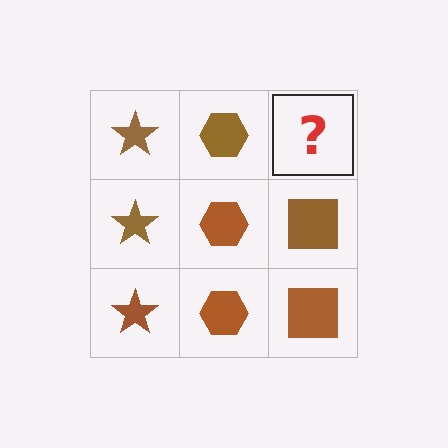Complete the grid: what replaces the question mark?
The question mark should be replaced with a brown square.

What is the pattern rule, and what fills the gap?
The rule is that each column has a consistent shape. The gap should be filled with a brown square.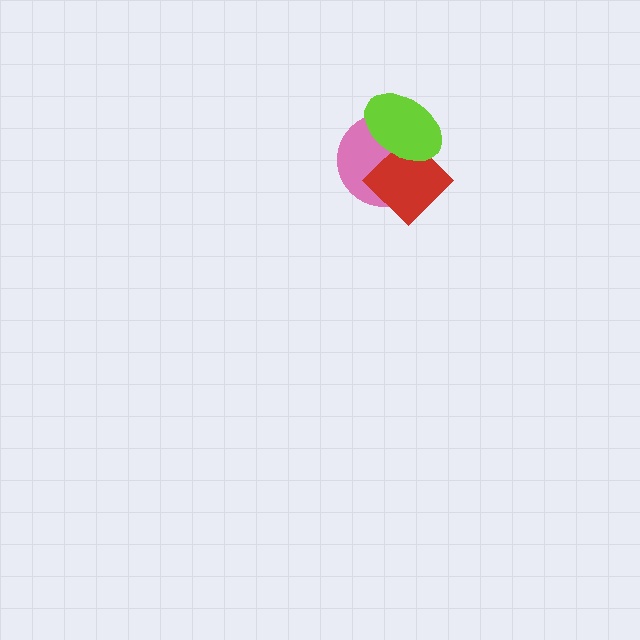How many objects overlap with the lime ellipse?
2 objects overlap with the lime ellipse.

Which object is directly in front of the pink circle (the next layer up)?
The red diamond is directly in front of the pink circle.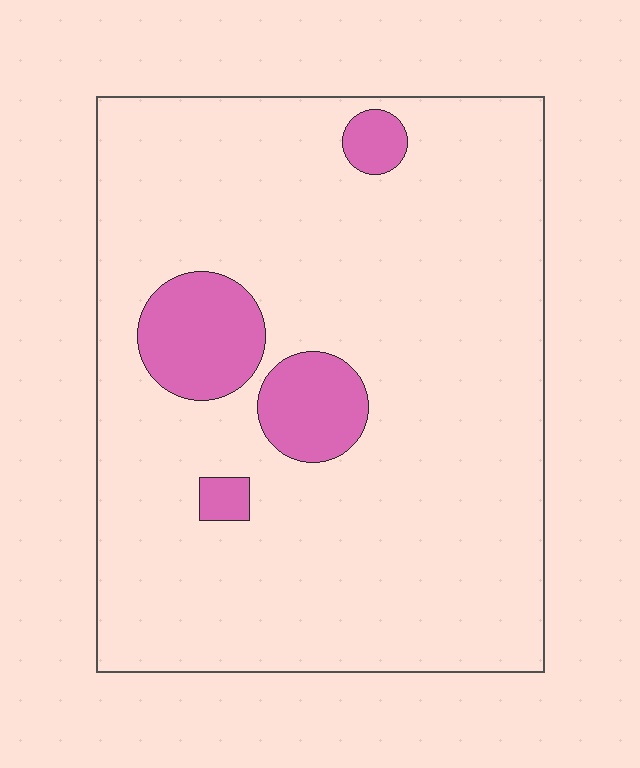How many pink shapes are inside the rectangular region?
4.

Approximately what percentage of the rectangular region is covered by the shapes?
Approximately 10%.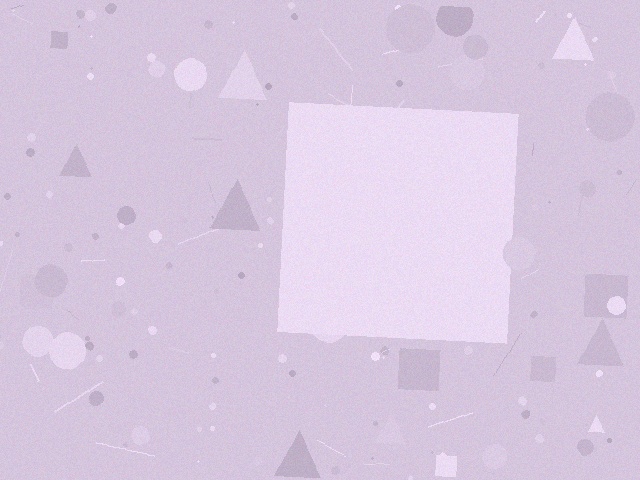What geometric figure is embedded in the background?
A square is embedded in the background.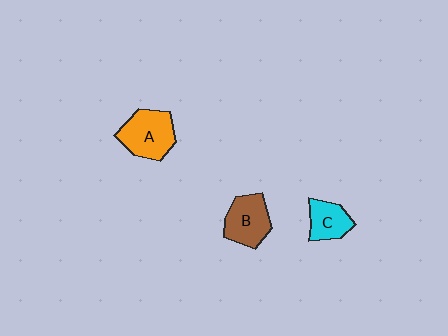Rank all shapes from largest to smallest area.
From largest to smallest: A (orange), B (brown), C (cyan).